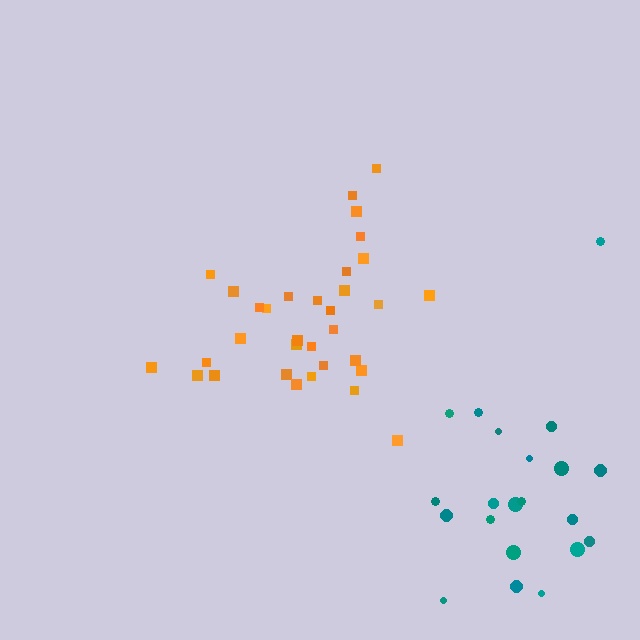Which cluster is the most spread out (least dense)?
Teal.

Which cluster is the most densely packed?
Orange.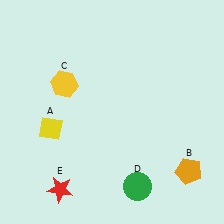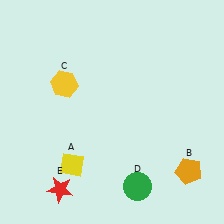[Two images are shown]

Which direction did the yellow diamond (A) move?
The yellow diamond (A) moved down.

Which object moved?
The yellow diamond (A) moved down.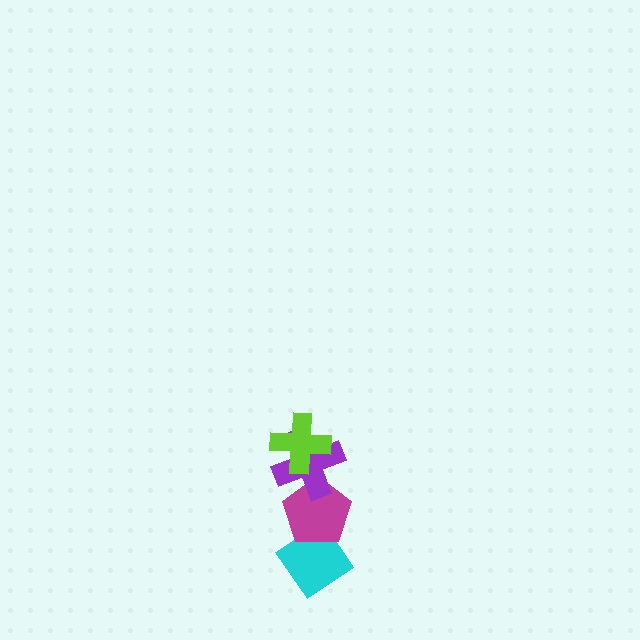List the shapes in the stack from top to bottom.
From top to bottom: the lime cross, the purple cross, the magenta pentagon, the cyan diamond.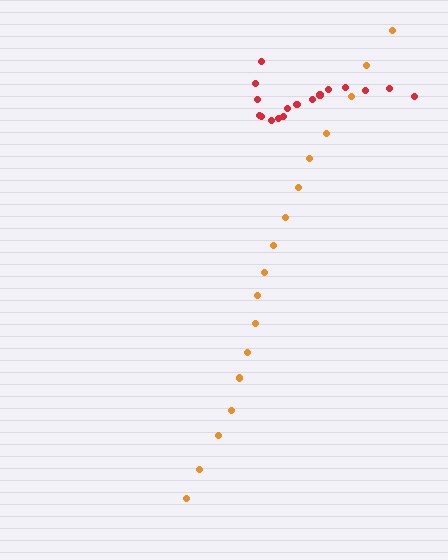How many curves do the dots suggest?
There are 2 distinct paths.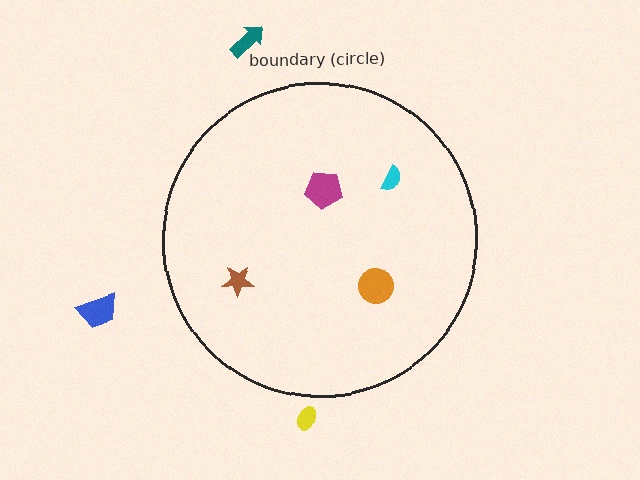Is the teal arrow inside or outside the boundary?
Outside.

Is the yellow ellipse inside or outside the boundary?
Outside.